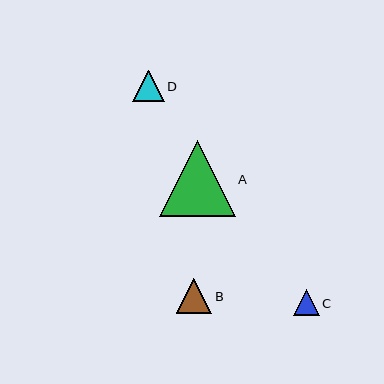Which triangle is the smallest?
Triangle C is the smallest with a size of approximately 26 pixels.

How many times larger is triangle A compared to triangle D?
Triangle A is approximately 2.4 times the size of triangle D.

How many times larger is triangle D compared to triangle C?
Triangle D is approximately 1.2 times the size of triangle C.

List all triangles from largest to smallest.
From largest to smallest: A, B, D, C.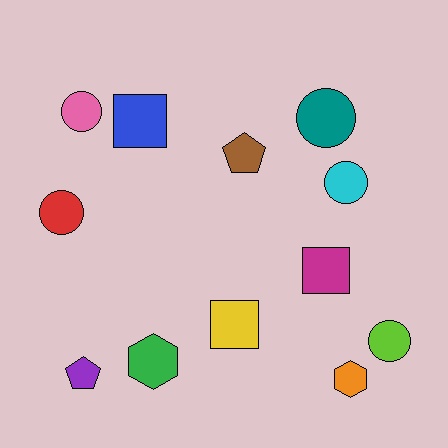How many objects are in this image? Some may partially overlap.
There are 12 objects.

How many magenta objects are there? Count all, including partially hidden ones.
There is 1 magenta object.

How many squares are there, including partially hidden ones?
There are 3 squares.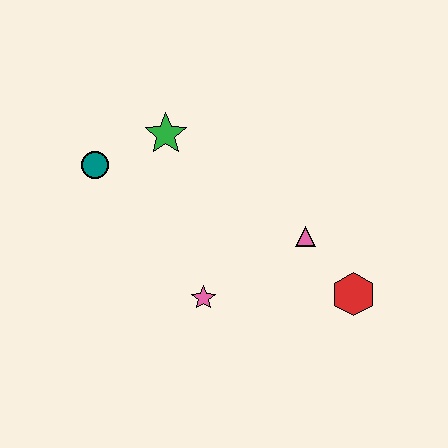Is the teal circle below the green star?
Yes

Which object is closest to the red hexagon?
The pink triangle is closest to the red hexagon.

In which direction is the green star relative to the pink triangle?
The green star is to the left of the pink triangle.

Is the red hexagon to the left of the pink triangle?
No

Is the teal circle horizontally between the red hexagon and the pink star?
No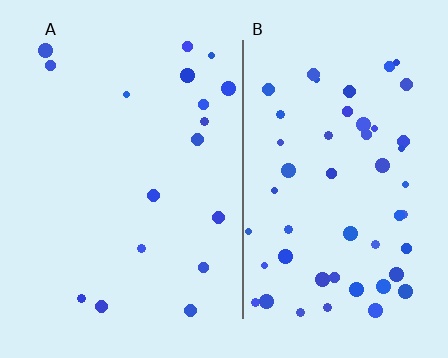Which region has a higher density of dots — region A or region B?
B (the right).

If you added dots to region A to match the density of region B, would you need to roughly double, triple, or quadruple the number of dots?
Approximately triple.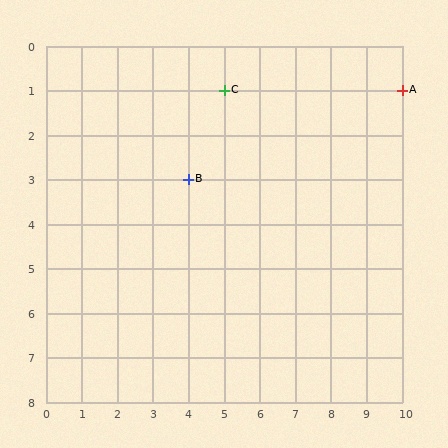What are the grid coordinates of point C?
Point C is at grid coordinates (5, 1).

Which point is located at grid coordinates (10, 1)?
Point A is at (10, 1).